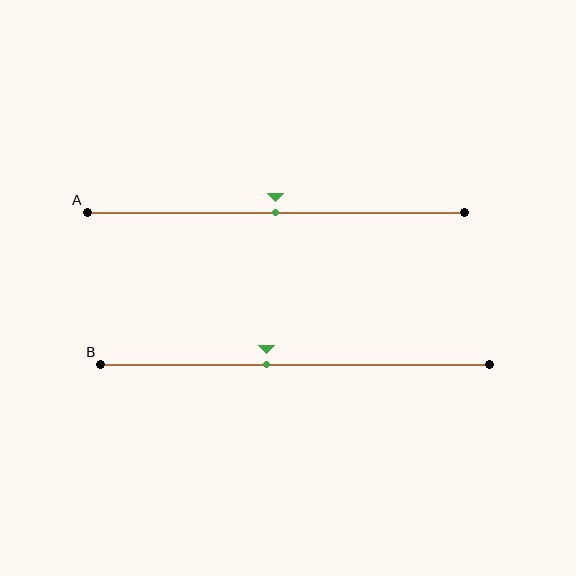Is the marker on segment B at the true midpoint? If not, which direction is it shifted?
No, the marker on segment B is shifted to the left by about 7% of the segment length.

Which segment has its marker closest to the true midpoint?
Segment A has its marker closest to the true midpoint.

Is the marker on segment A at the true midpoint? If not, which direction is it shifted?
Yes, the marker on segment A is at the true midpoint.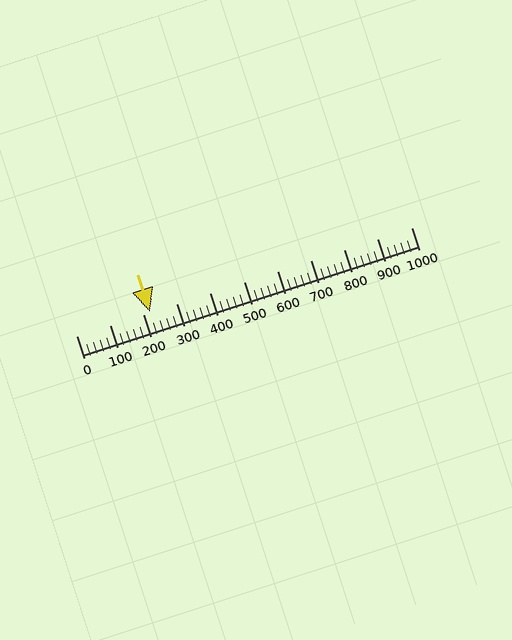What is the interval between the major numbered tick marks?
The major tick marks are spaced 100 units apart.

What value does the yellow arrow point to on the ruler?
The yellow arrow points to approximately 220.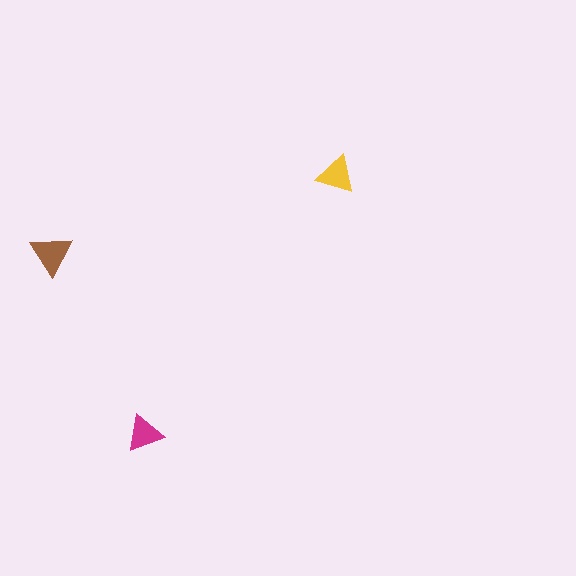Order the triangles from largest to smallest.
the brown one, the yellow one, the magenta one.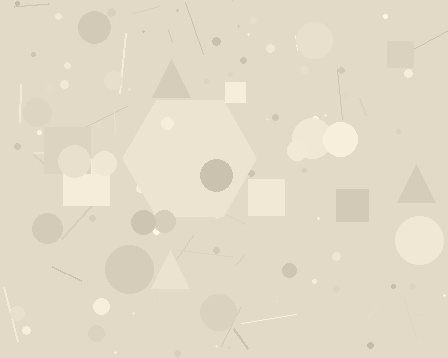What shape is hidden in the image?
A hexagon is hidden in the image.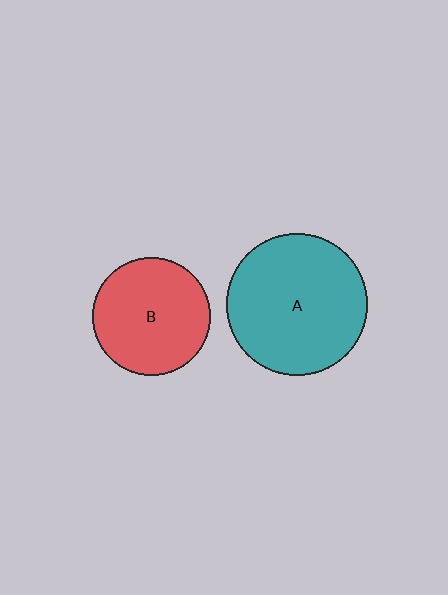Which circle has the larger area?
Circle A (teal).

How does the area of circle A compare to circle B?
Approximately 1.4 times.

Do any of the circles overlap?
No, none of the circles overlap.